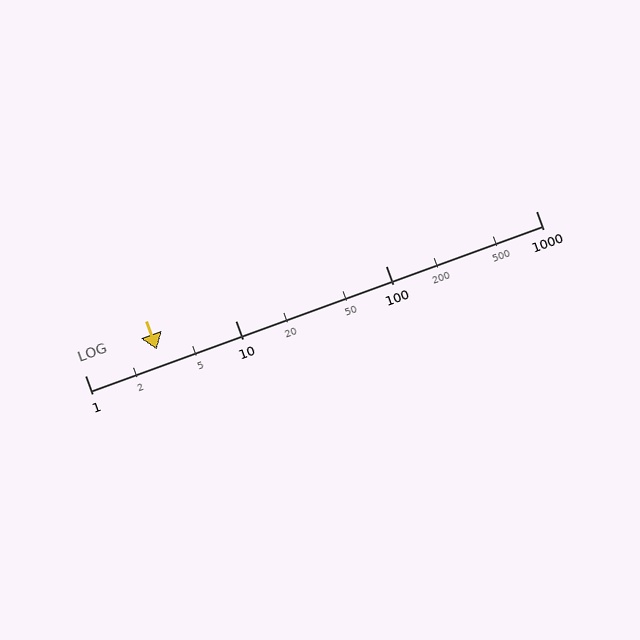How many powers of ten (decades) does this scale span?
The scale spans 3 decades, from 1 to 1000.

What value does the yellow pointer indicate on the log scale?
The pointer indicates approximately 3.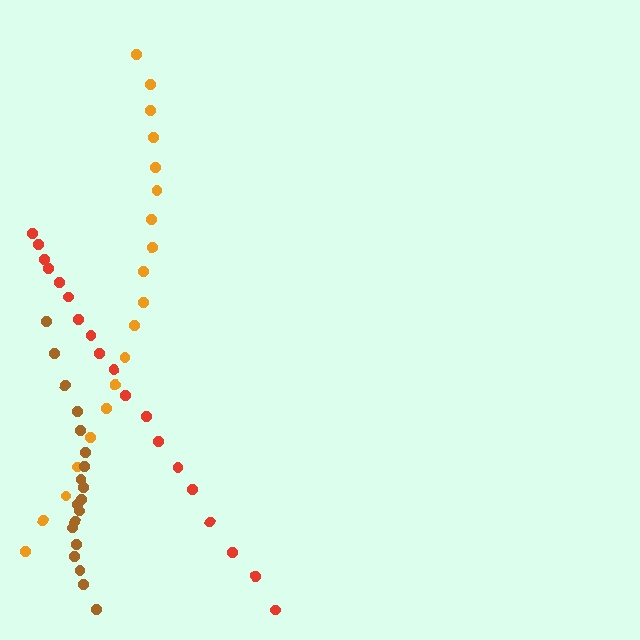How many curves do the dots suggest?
There are 3 distinct paths.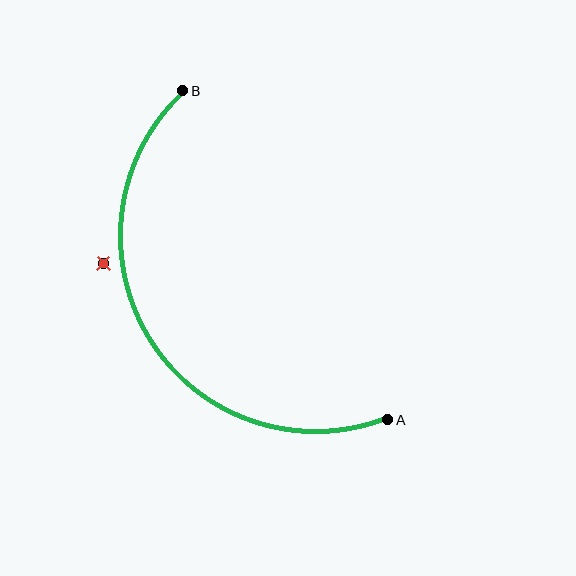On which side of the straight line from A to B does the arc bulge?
The arc bulges to the left of the straight line connecting A and B.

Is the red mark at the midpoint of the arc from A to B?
No — the red mark does not lie on the arc at all. It sits slightly outside the curve.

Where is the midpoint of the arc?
The arc midpoint is the point on the curve farthest from the straight line joining A and B. It sits to the left of that line.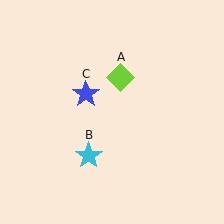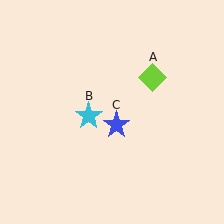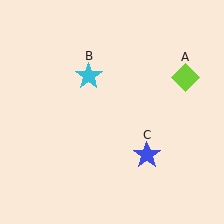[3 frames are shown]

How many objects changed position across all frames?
3 objects changed position: lime diamond (object A), cyan star (object B), blue star (object C).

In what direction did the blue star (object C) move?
The blue star (object C) moved down and to the right.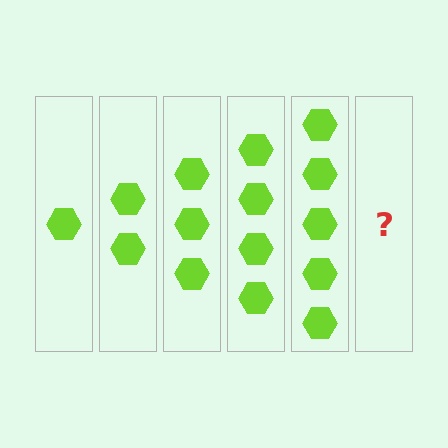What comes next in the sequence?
The next element should be 6 hexagons.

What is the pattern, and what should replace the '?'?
The pattern is that each step adds one more hexagon. The '?' should be 6 hexagons.